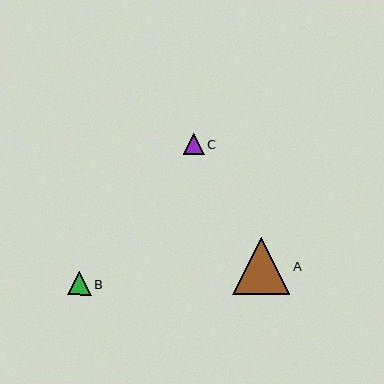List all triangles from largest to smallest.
From largest to smallest: A, B, C.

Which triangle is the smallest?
Triangle C is the smallest with a size of approximately 21 pixels.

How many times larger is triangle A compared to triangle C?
Triangle A is approximately 2.7 times the size of triangle C.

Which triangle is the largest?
Triangle A is the largest with a size of approximately 57 pixels.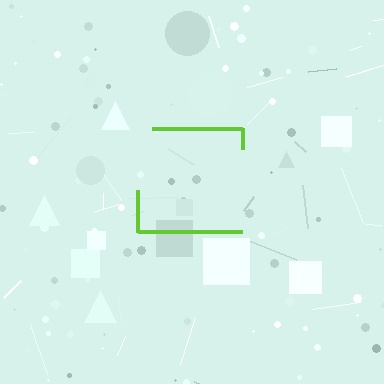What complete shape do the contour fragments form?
The contour fragments form a square.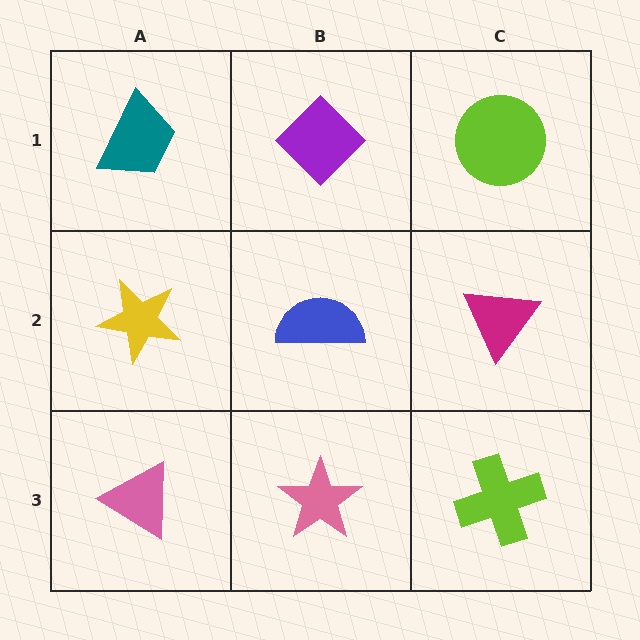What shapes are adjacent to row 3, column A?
A yellow star (row 2, column A), a pink star (row 3, column B).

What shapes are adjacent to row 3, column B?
A blue semicircle (row 2, column B), a pink triangle (row 3, column A), a lime cross (row 3, column C).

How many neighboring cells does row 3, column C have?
2.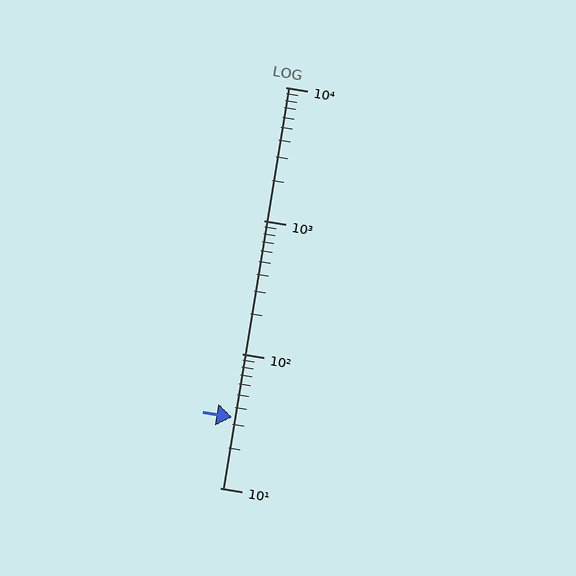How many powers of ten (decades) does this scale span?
The scale spans 3 decades, from 10 to 10000.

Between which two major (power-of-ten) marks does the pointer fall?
The pointer is between 10 and 100.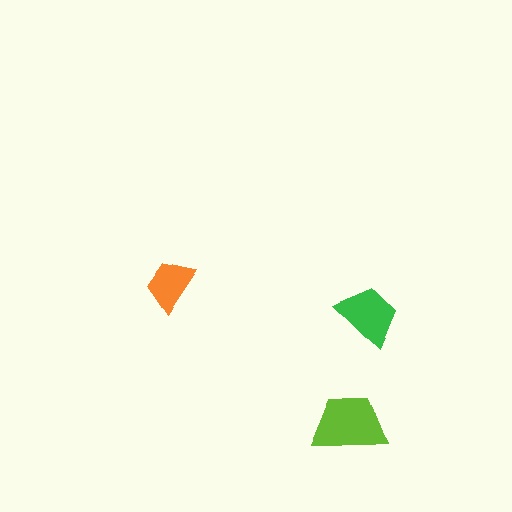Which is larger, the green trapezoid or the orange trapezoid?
The green one.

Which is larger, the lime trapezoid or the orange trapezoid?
The lime one.